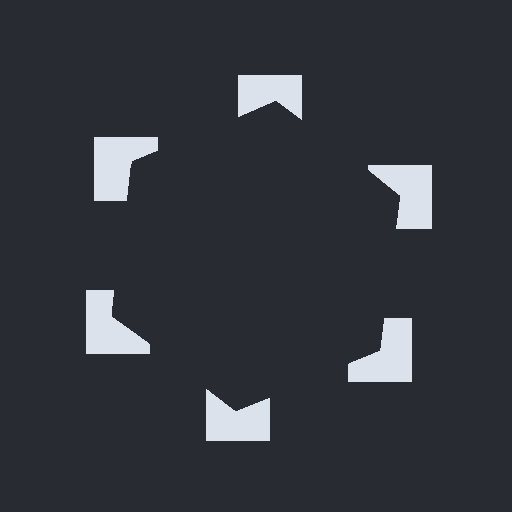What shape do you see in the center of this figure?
An illusory hexagon — its edges are inferred from the aligned wedge cuts in the notched squares, not physically drawn.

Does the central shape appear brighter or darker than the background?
It typically appears slightly darker than the background, even though no actual brightness change is drawn.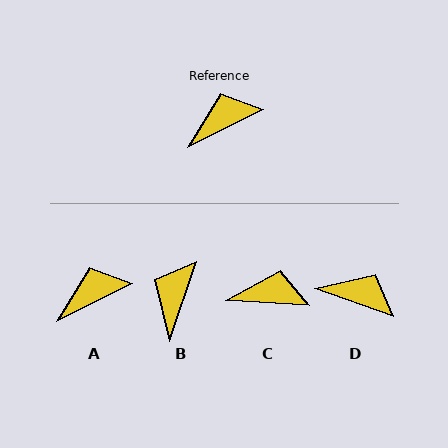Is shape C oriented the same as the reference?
No, it is off by about 29 degrees.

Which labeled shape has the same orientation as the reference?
A.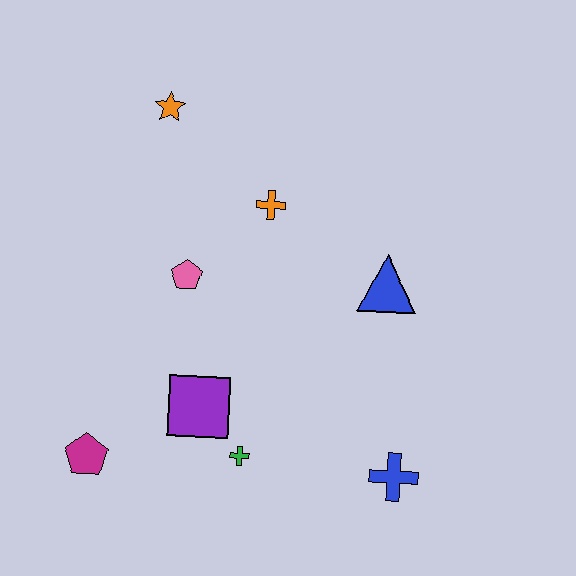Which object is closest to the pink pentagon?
The orange cross is closest to the pink pentagon.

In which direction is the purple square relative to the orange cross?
The purple square is below the orange cross.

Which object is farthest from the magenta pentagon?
The orange star is farthest from the magenta pentagon.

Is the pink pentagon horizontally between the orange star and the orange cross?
Yes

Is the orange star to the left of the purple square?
Yes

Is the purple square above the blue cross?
Yes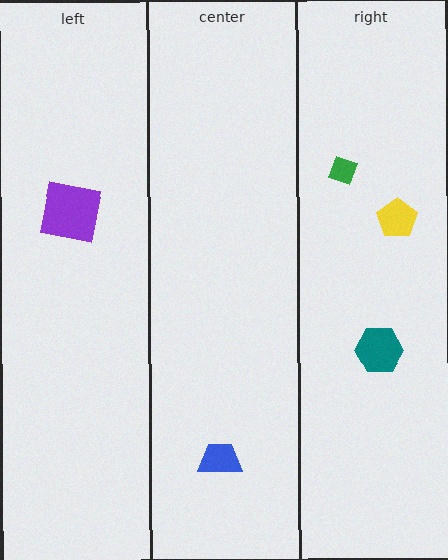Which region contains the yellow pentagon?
The right region.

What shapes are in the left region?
The purple square.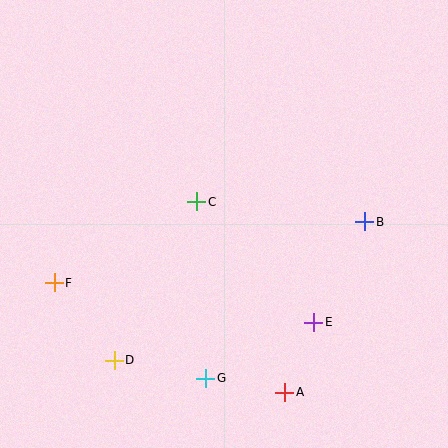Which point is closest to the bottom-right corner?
Point A is closest to the bottom-right corner.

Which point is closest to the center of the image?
Point C at (196, 202) is closest to the center.